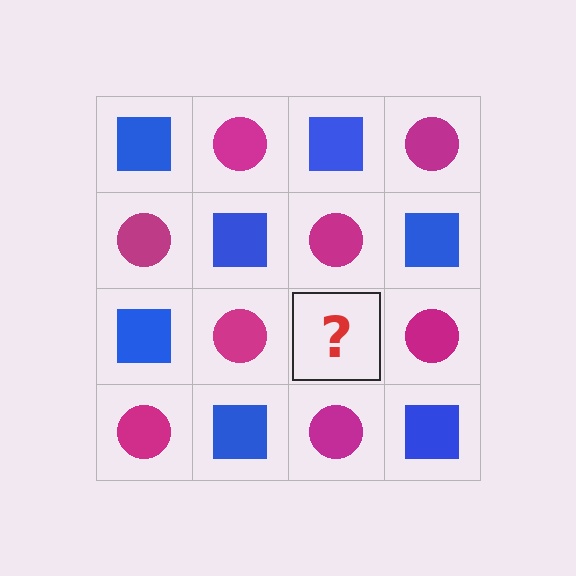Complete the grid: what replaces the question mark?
The question mark should be replaced with a blue square.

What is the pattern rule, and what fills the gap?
The rule is that it alternates blue square and magenta circle in a checkerboard pattern. The gap should be filled with a blue square.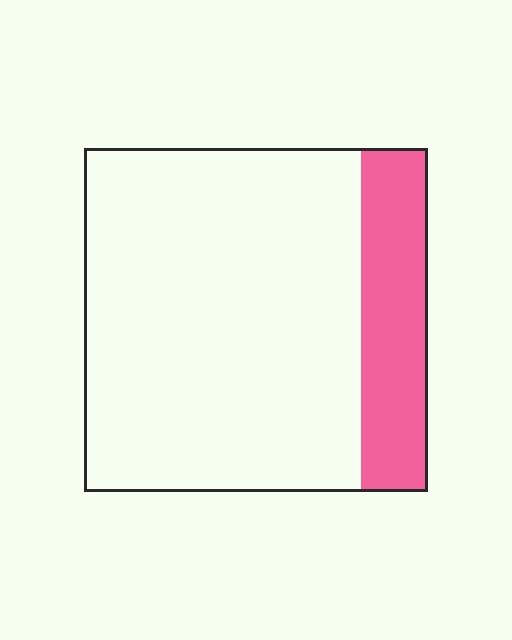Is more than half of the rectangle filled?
No.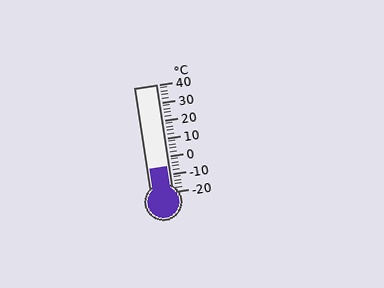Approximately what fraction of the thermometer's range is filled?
The thermometer is filled to approximately 25% of its range.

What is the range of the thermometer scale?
The thermometer scale ranges from -20°C to 40°C.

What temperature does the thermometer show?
The thermometer shows approximately -6°C.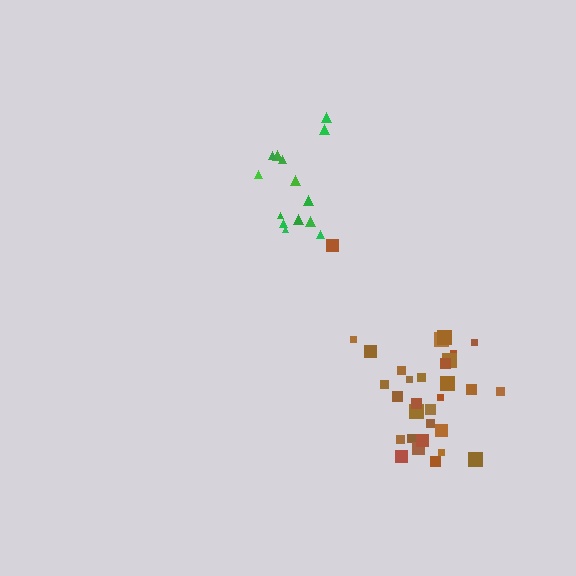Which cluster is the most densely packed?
Brown.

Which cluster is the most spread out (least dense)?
Green.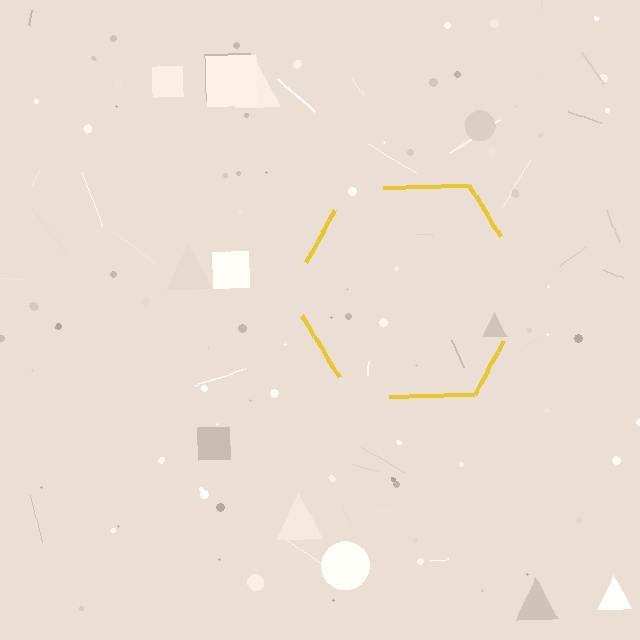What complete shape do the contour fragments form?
The contour fragments form a hexagon.